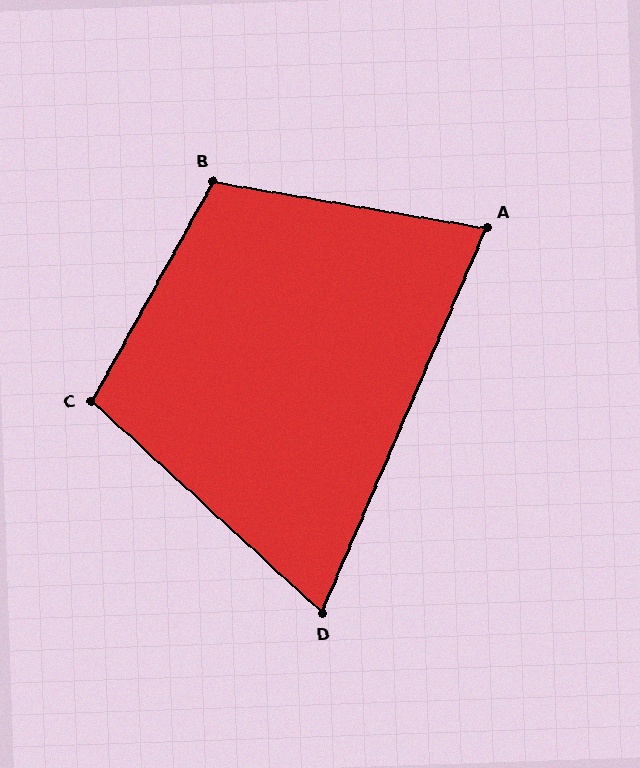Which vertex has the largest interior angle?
B, at approximately 109 degrees.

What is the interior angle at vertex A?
Approximately 76 degrees (acute).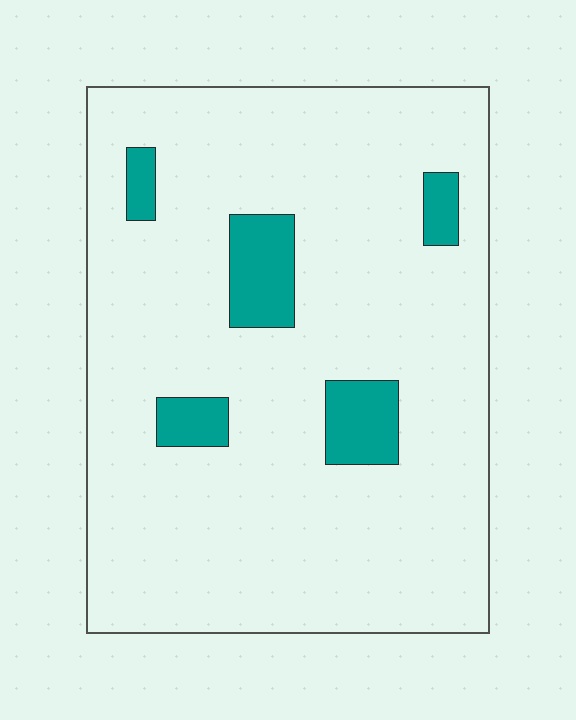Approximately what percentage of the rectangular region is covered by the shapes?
Approximately 10%.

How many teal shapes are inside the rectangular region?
5.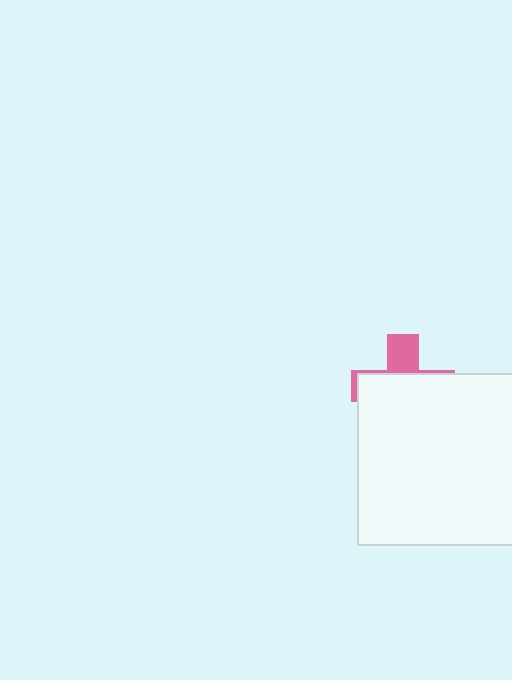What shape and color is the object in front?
The object in front is a white rectangle.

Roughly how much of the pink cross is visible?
A small part of it is visible (roughly 31%).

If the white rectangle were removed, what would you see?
You would see the complete pink cross.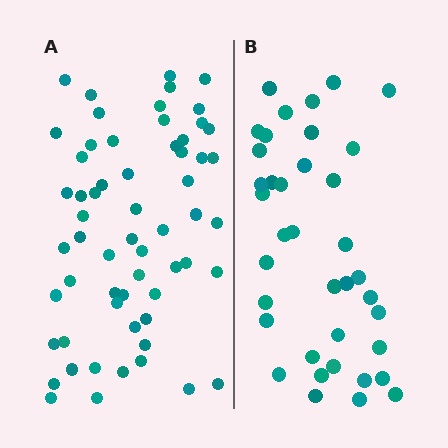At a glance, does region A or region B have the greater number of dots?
Region A (the left region) has more dots.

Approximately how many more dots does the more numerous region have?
Region A has approximately 20 more dots than region B.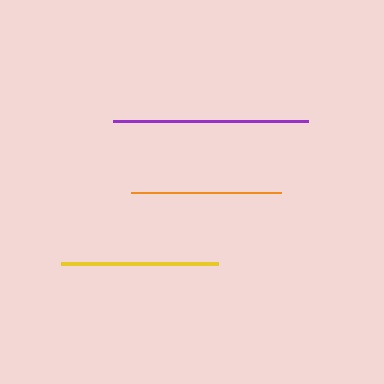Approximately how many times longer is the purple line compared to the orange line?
The purple line is approximately 1.3 times the length of the orange line.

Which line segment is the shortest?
The orange line is the shortest at approximately 149 pixels.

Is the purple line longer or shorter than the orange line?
The purple line is longer than the orange line.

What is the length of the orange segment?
The orange segment is approximately 149 pixels long.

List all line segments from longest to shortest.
From longest to shortest: purple, yellow, orange.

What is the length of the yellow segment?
The yellow segment is approximately 156 pixels long.